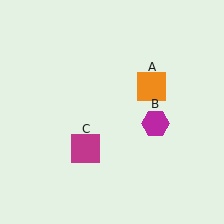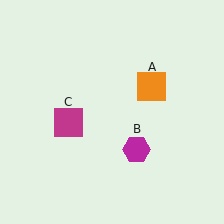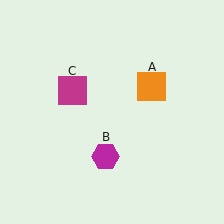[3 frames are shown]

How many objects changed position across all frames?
2 objects changed position: magenta hexagon (object B), magenta square (object C).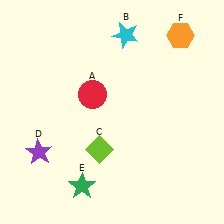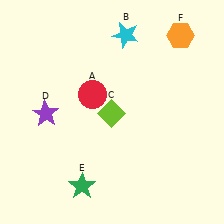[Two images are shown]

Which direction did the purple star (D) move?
The purple star (D) moved up.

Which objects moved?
The objects that moved are: the lime diamond (C), the purple star (D).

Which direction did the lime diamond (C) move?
The lime diamond (C) moved up.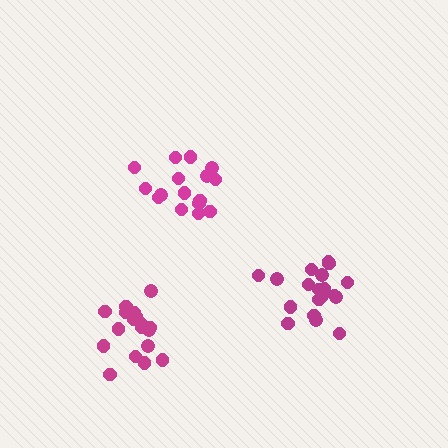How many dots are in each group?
Group 1: 18 dots, Group 2: 16 dots, Group 3: 19 dots (53 total).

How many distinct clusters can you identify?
There are 3 distinct clusters.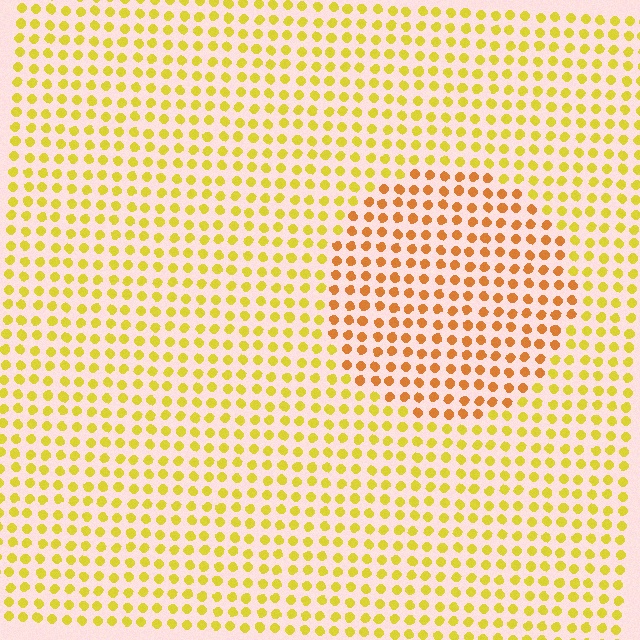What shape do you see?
I see a circle.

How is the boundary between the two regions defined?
The boundary is defined purely by a slight shift in hue (about 31 degrees). Spacing, size, and orientation are identical on both sides.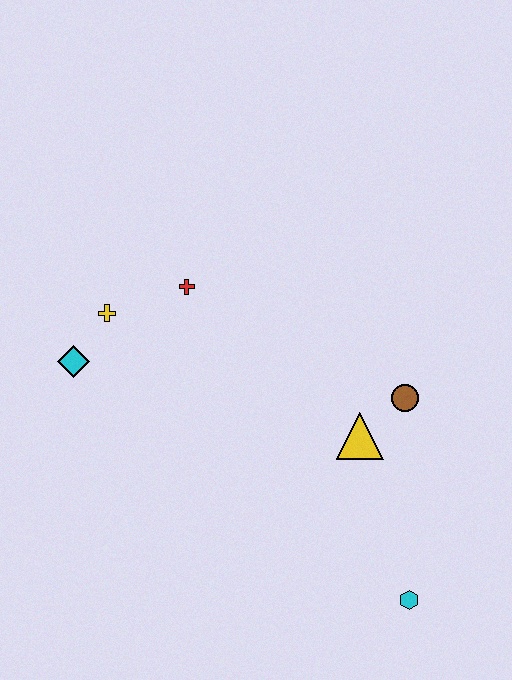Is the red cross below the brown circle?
No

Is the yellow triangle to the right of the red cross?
Yes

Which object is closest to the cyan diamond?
The yellow cross is closest to the cyan diamond.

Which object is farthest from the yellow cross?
The cyan hexagon is farthest from the yellow cross.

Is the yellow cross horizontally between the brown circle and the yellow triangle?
No